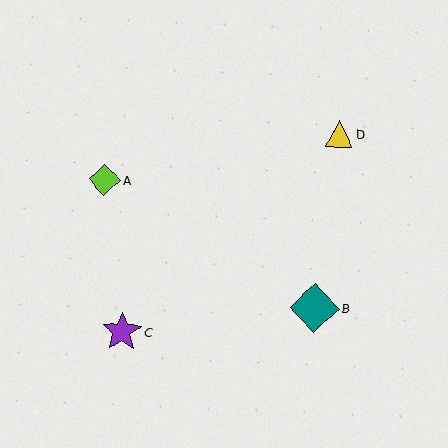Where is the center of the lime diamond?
The center of the lime diamond is at (104, 180).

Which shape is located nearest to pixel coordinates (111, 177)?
The lime diamond (labeled A) at (104, 180) is nearest to that location.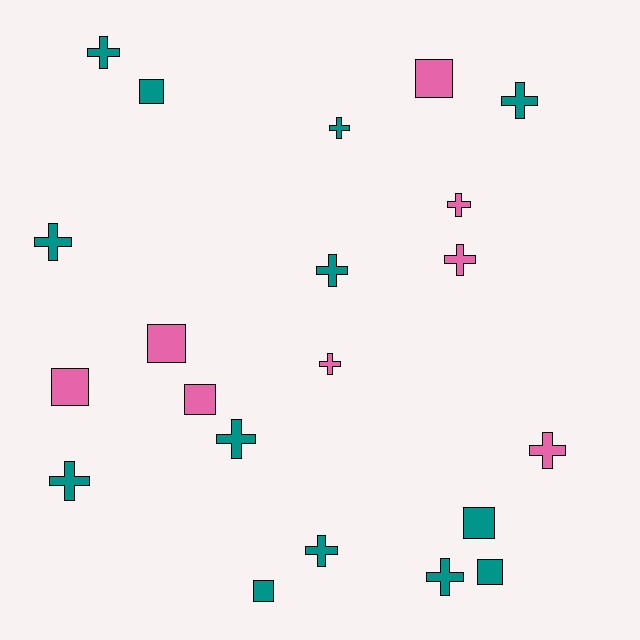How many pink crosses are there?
There are 4 pink crosses.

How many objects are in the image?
There are 21 objects.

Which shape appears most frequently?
Cross, with 13 objects.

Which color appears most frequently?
Teal, with 13 objects.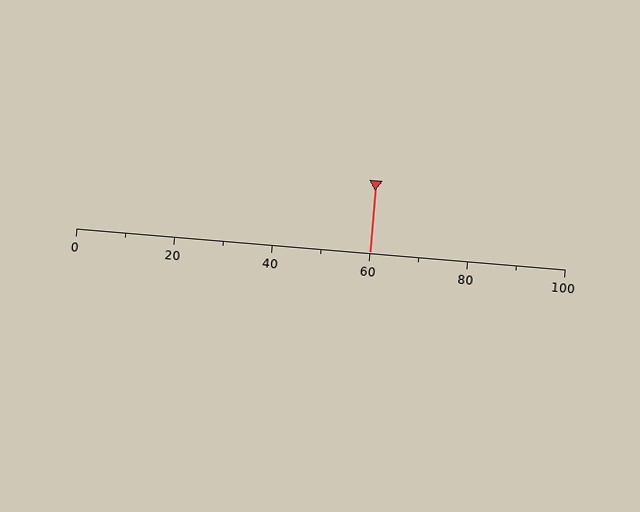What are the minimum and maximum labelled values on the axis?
The axis runs from 0 to 100.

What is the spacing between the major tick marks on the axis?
The major ticks are spaced 20 apart.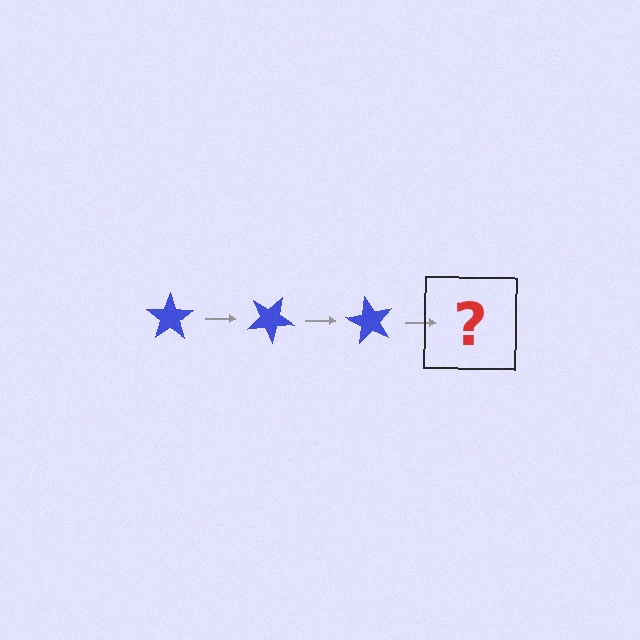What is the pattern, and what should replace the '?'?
The pattern is that the star rotates 30 degrees each step. The '?' should be a blue star rotated 90 degrees.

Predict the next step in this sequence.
The next step is a blue star rotated 90 degrees.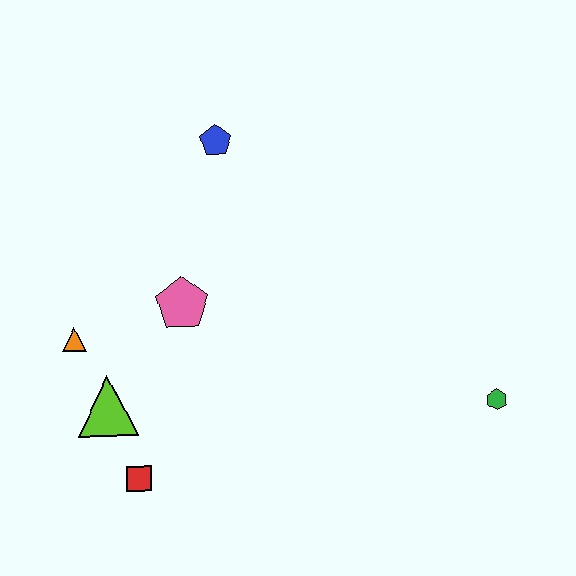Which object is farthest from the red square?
The green hexagon is farthest from the red square.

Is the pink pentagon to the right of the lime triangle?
Yes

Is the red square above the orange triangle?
No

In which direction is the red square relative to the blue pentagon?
The red square is below the blue pentagon.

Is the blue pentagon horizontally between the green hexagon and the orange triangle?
Yes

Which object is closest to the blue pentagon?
The pink pentagon is closest to the blue pentagon.